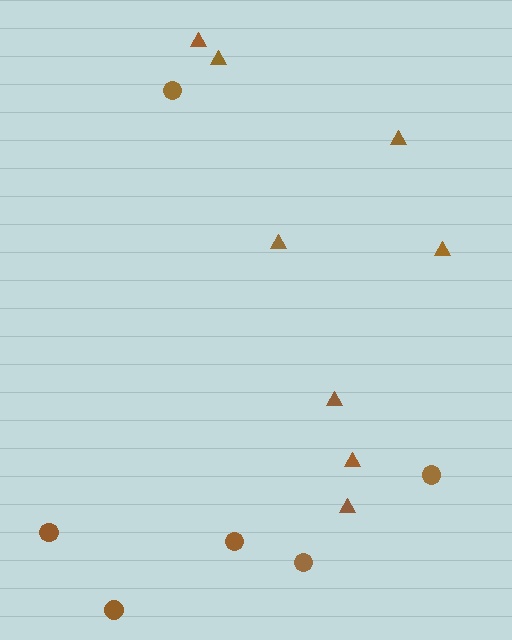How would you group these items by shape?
There are 2 groups: one group of triangles (8) and one group of circles (6).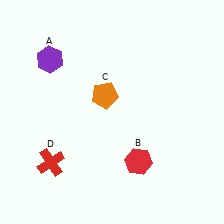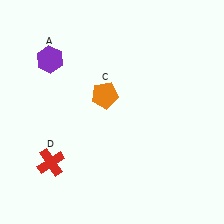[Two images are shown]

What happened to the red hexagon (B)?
The red hexagon (B) was removed in Image 2. It was in the bottom-right area of Image 1.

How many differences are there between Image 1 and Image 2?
There is 1 difference between the two images.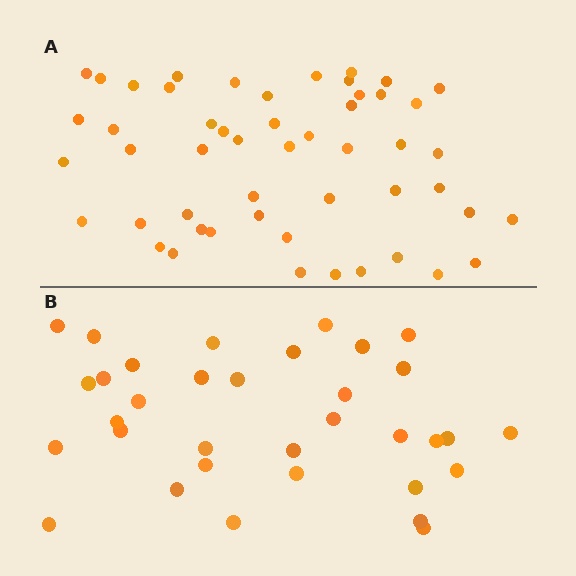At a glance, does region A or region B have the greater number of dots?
Region A (the top region) has more dots.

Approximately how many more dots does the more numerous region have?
Region A has approximately 15 more dots than region B.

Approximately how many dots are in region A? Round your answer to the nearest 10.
About 50 dots. (The exact count is 51, which rounds to 50.)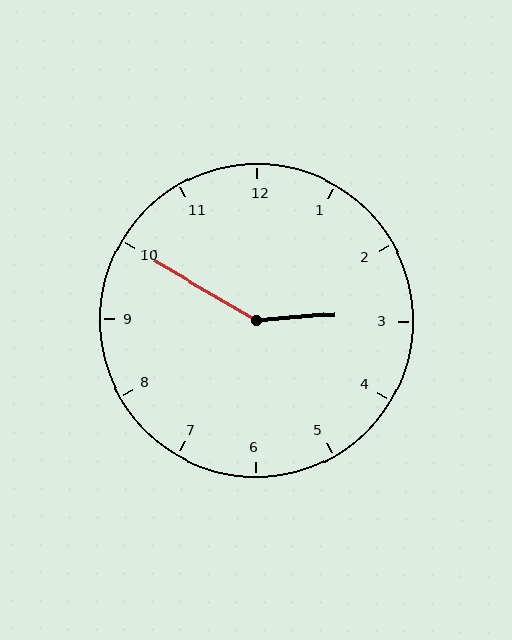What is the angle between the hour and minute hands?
Approximately 145 degrees.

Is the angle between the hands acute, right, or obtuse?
It is obtuse.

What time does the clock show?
2:50.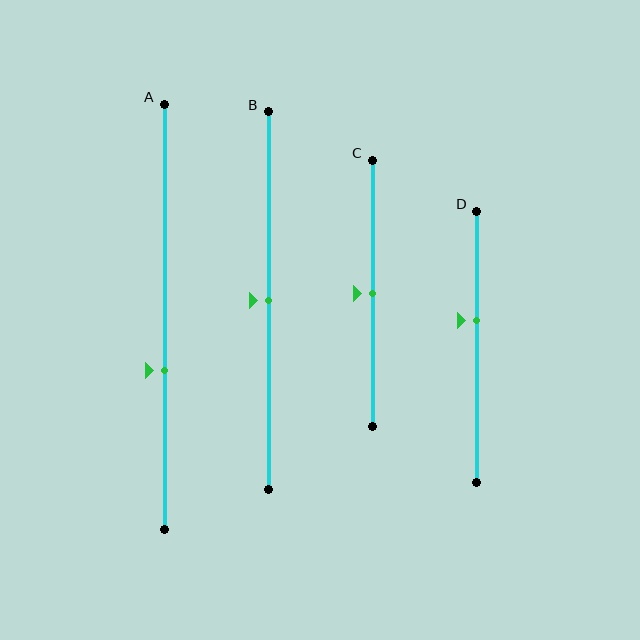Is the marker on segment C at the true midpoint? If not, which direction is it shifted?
Yes, the marker on segment C is at the true midpoint.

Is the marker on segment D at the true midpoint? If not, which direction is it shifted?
No, the marker on segment D is shifted upward by about 10% of the segment length.